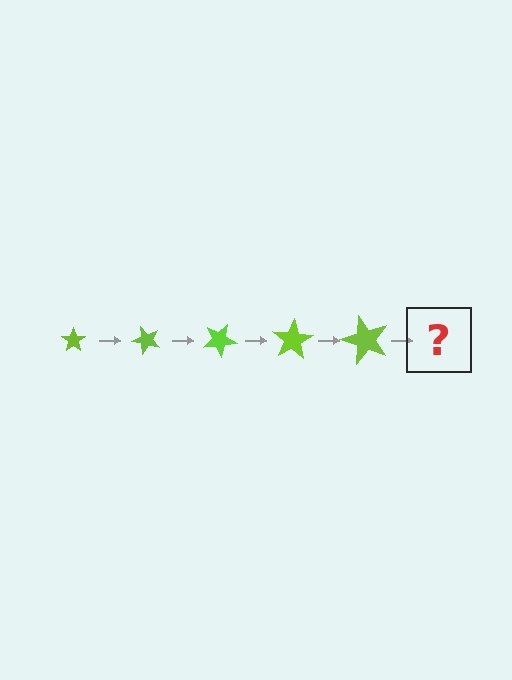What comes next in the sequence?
The next element should be a star, larger than the previous one and rotated 250 degrees from the start.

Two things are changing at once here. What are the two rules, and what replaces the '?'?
The two rules are that the star grows larger each step and it rotates 50 degrees each step. The '?' should be a star, larger than the previous one and rotated 250 degrees from the start.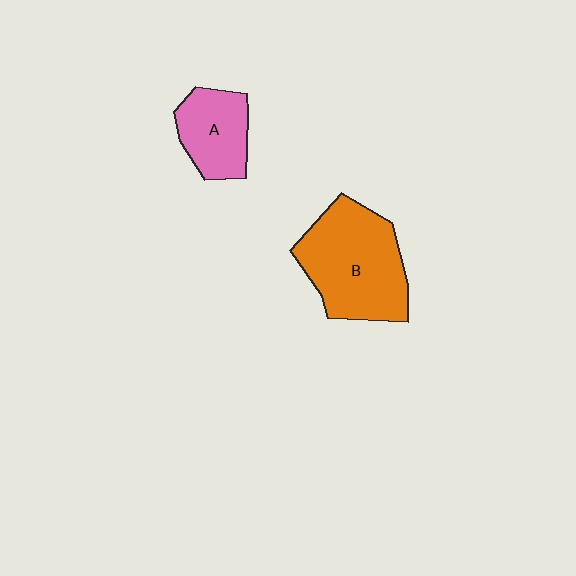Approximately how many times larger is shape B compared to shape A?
Approximately 1.8 times.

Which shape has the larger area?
Shape B (orange).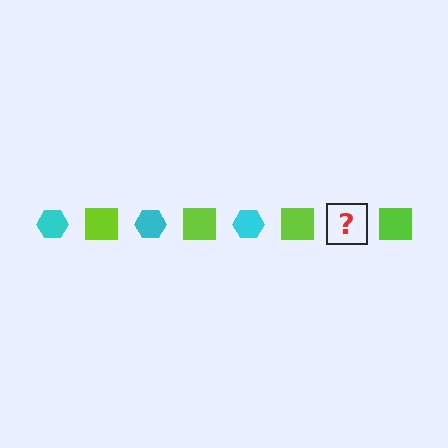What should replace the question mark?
The question mark should be replaced with a cyan hexagon.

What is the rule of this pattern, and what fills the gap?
The rule is that the pattern alternates between cyan hexagon and lime square. The gap should be filled with a cyan hexagon.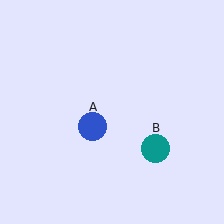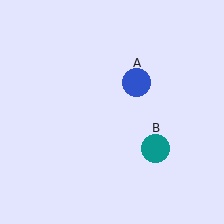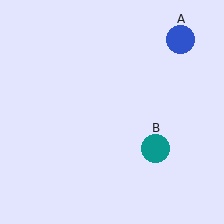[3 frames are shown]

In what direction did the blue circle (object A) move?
The blue circle (object A) moved up and to the right.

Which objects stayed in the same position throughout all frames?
Teal circle (object B) remained stationary.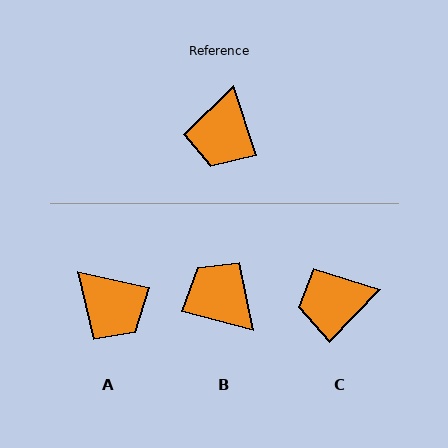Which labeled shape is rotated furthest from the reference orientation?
B, about 124 degrees away.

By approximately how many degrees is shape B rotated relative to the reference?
Approximately 124 degrees clockwise.